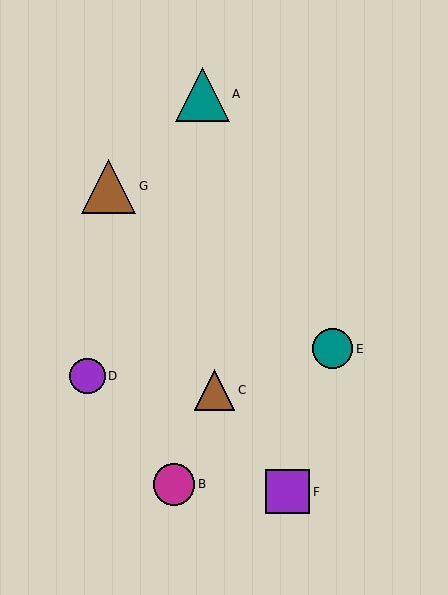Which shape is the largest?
The brown triangle (labeled G) is the largest.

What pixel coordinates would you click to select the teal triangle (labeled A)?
Click at (202, 94) to select the teal triangle A.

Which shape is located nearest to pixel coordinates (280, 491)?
The purple square (labeled F) at (288, 492) is nearest to that location.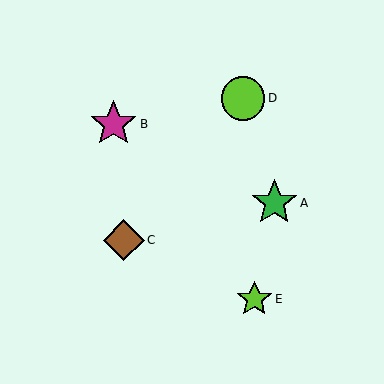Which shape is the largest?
The magenta star (labeled B) is the largest.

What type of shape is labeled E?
Shape E is a lime star.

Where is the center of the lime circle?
The center of the lime circle is at (243, 98).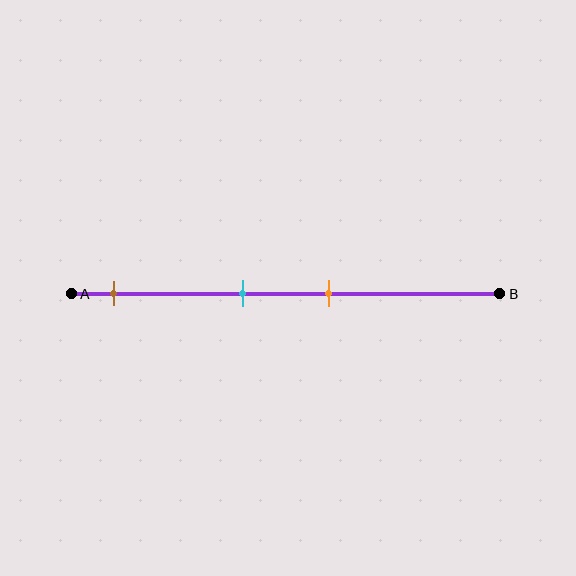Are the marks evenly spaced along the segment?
No, the marks are not evenly spaced.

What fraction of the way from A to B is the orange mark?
The orange mark is approximately 60% (0.6) of the way from A to B.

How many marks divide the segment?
There are 3 marks dividing the segment.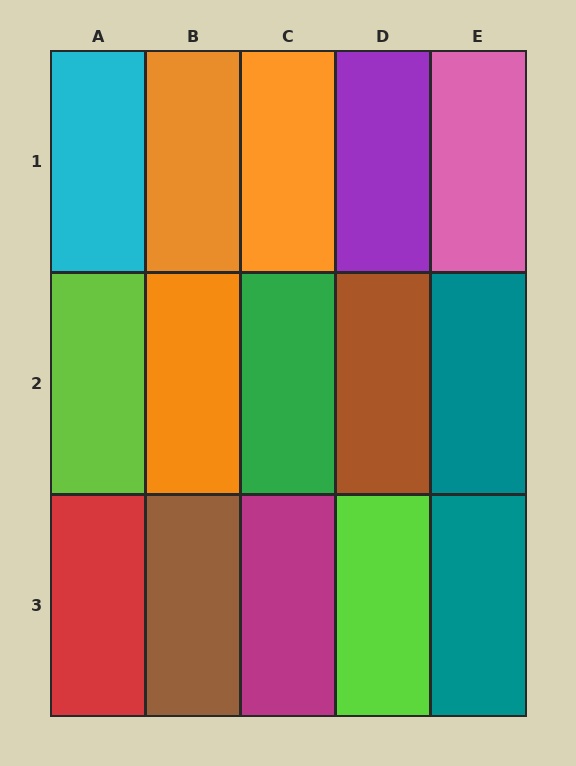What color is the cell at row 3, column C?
Magenta.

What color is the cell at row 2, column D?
Brown.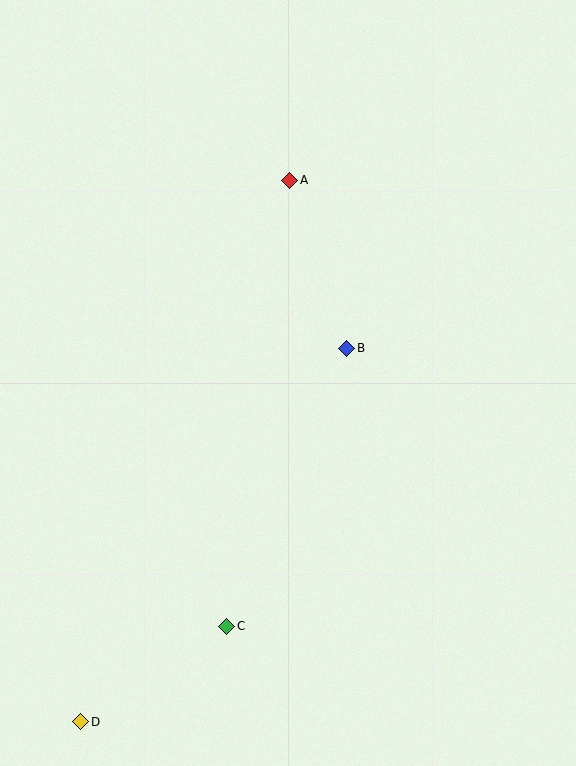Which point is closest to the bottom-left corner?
Point D is closest to the bottom-left corner.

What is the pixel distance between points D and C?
The distance between D and C is 175 pixels.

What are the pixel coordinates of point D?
Point D is at (81, 722).